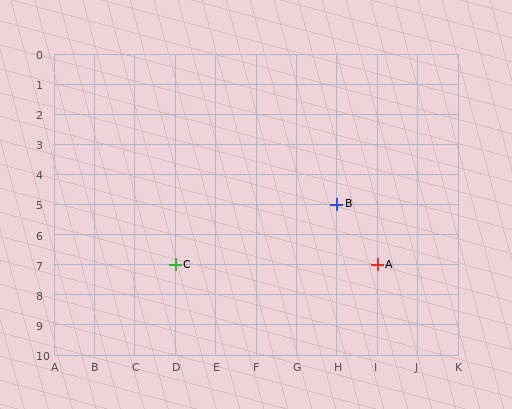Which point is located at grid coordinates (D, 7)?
Point C is at (D, 7).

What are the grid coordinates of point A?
Point A is at grid coordinates (I, 7).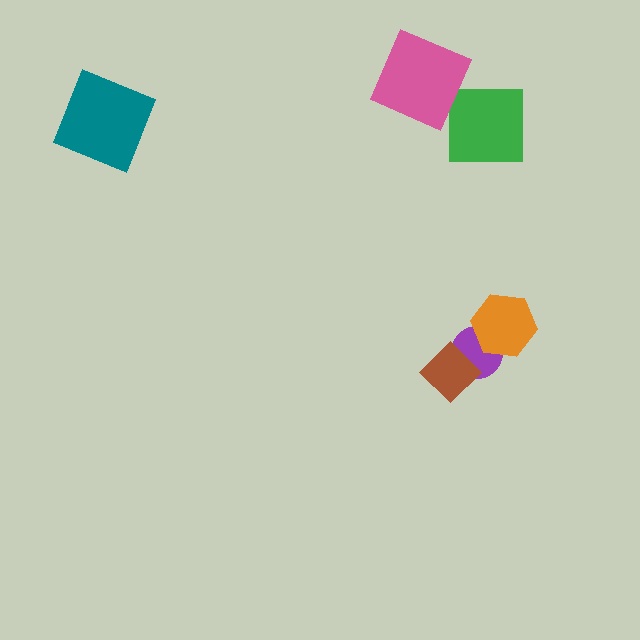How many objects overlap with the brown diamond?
1 object overlaps with the brown diamond.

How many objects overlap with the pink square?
0 objects overlap with the pink square.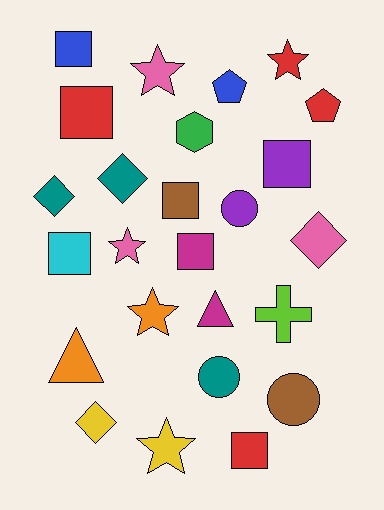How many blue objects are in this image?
There are 2 blue objects.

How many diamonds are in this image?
There are 4 diamonds.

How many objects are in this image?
There are 25 objects.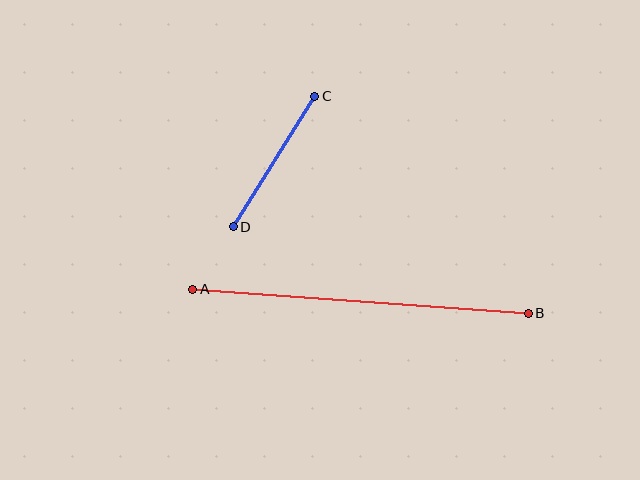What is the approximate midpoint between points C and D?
The midpoint is at approximately (274, 161) pixels.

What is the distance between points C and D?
The distance is approximately 154 pixels.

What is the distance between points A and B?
The distance is approximately 336 pixels.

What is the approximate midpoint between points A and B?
The midpoint is at approximately (360, 301) pixels.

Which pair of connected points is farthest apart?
Points A and B are farthest apart.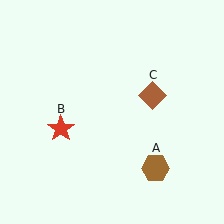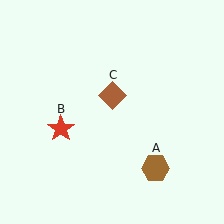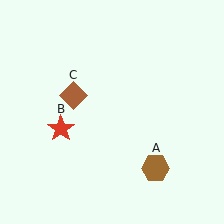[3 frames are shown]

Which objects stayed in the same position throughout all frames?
Brown hexagon (object A) and red star (object B) remained stationary.